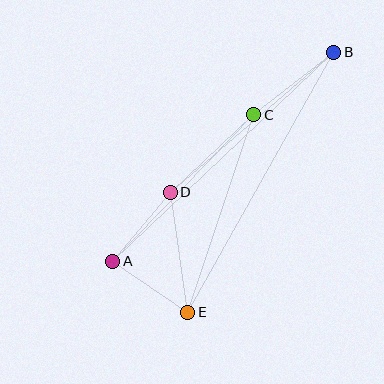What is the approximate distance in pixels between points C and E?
The distance between C and E is approximately 208 pixels.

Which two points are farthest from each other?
Points A and B are farthest from each other.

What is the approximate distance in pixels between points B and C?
The distance between B and C is approximately 101 pixels.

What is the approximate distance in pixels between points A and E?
The distance between A and E is approximately 91 pixels.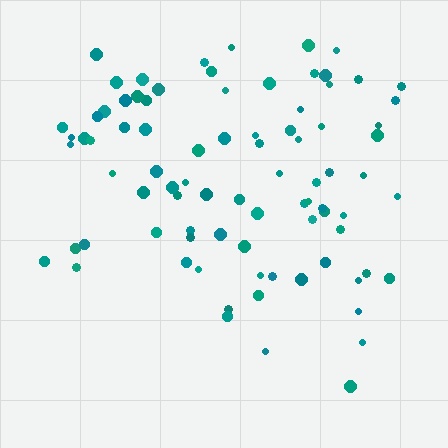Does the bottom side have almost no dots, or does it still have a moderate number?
Still a moderate number, just noticeably fewer than the top.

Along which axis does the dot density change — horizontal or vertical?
Vertical.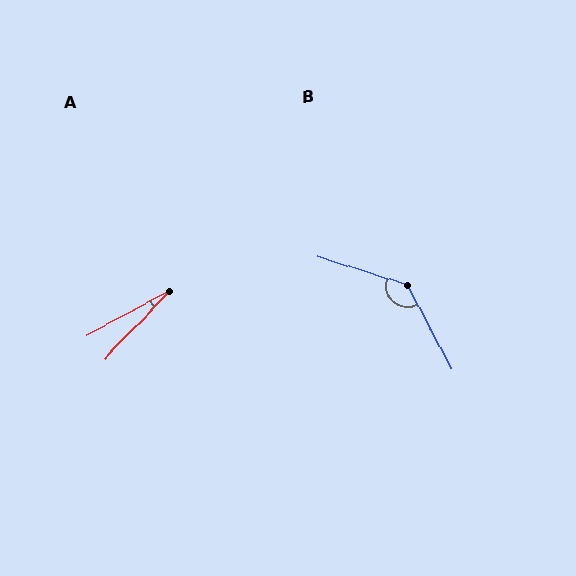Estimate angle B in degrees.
Approximately 135 degrees.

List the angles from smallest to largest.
A (18°), B (135°).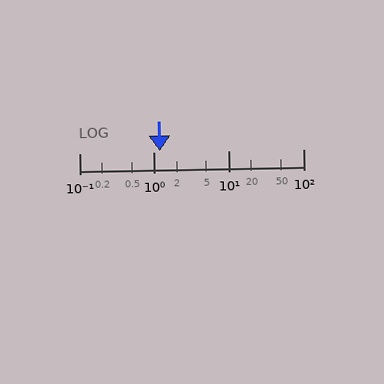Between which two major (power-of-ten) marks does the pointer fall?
The pointer is between 1 and 10.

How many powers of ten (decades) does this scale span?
The scale spans 3 decades, from 0.1 to 100.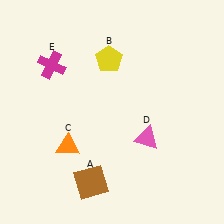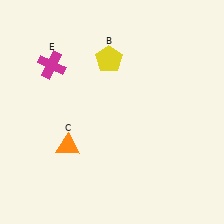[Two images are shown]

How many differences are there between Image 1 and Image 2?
There are 2 differences between the two images.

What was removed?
The pink triangle (D), the brown square (A) were removed in Image 2.